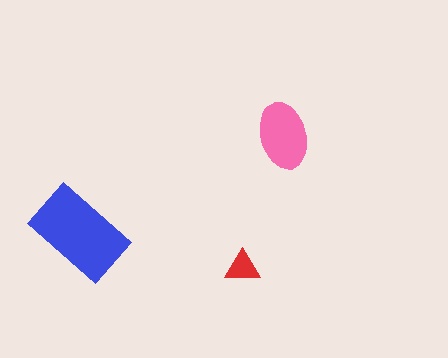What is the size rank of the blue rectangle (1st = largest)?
1st.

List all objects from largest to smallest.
The blue rectangle, the pink ellipse, the red triangle.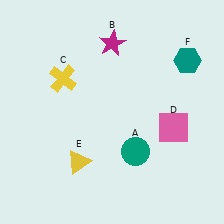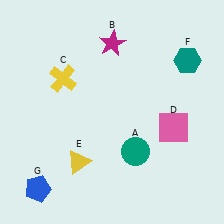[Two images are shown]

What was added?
A blue pentagon (G) was added in Image 2.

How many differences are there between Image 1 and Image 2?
There is 1 difference between the two images.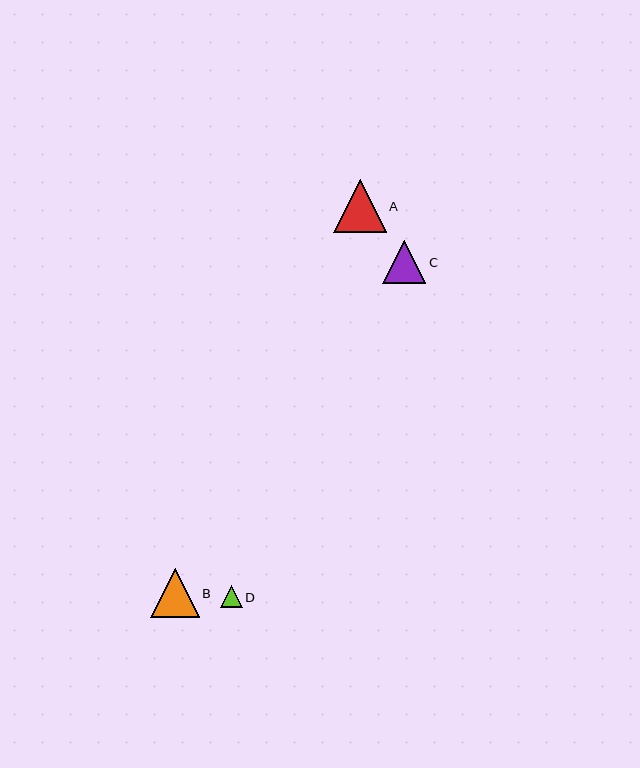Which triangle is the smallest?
Triangle D is the smallest with a size of approximately 22 pixels.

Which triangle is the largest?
Triangle A is the largest with a size of approximately 53 pixels.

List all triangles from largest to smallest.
From largest to smallest: A, B, C, D.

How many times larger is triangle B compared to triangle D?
Triangle B is approximately 2.2 times the size of triangle D.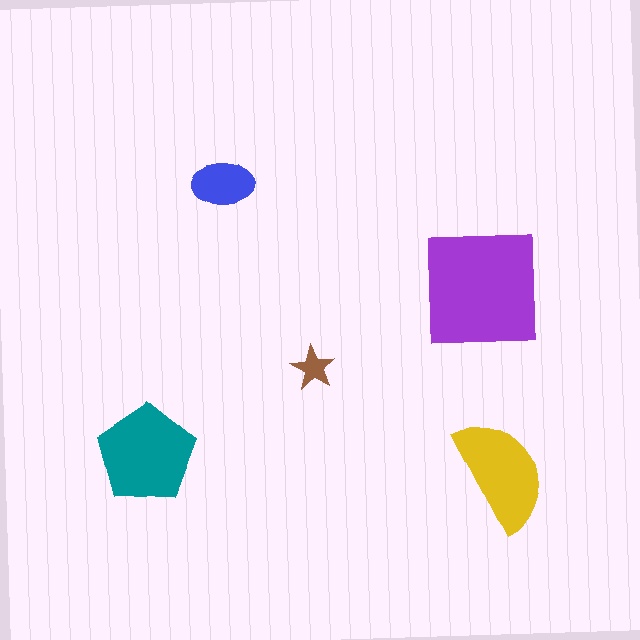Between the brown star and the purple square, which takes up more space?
The purple square.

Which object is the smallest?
The brown star.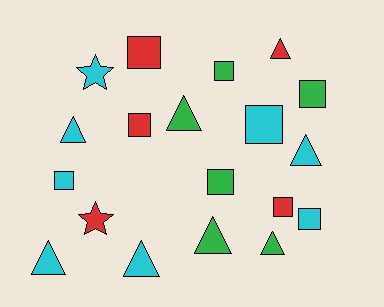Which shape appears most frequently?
Square, with 9 objects.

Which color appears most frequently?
Cyan, with 8 objects.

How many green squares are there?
There are 3 green squares.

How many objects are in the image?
There are 19 objects.